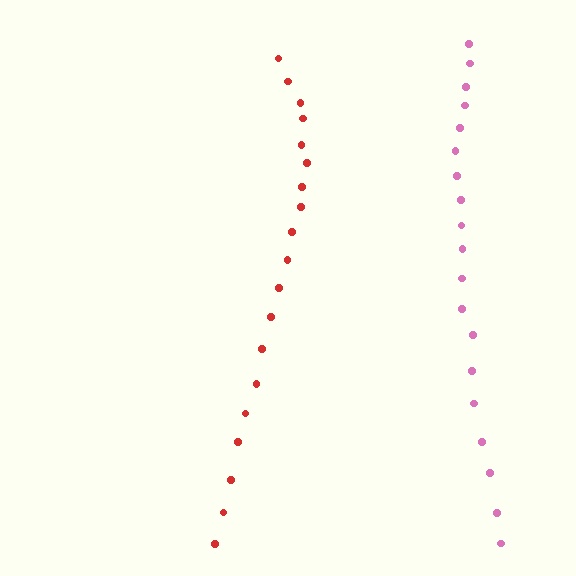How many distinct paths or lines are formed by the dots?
There are 2 distinct paths.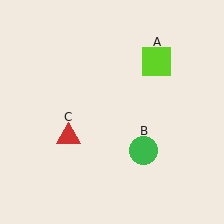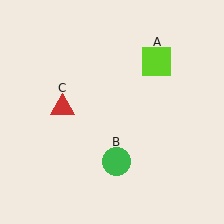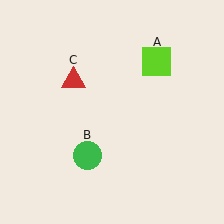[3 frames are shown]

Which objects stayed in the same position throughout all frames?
Lime square (object A) remained stationary.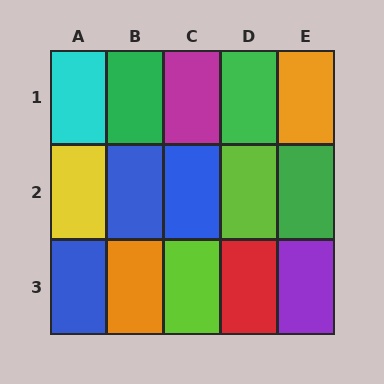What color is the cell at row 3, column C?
Lime.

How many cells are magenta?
1 cell is magenta.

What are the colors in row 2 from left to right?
Yellow, blue, blue, lime, green.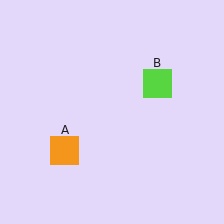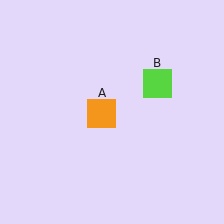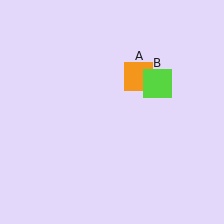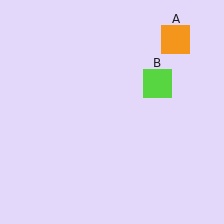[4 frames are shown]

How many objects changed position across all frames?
1 object changed position: orange square (object A).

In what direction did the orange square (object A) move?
The orange square (object A) moved up and to the right.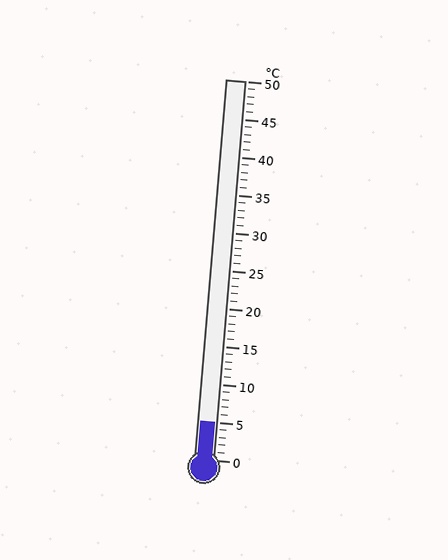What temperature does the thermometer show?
The thermometer shows approximately 5°C.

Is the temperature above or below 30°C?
The temperature is below 30°C.